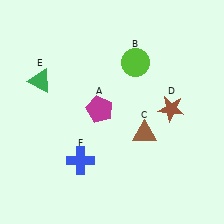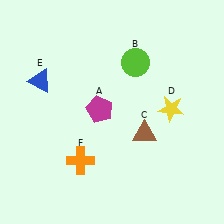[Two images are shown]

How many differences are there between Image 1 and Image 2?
There are 3 differences between the two images.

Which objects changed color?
D changed from brown to yellow. E changed from green to blue. F changed from blue to orange.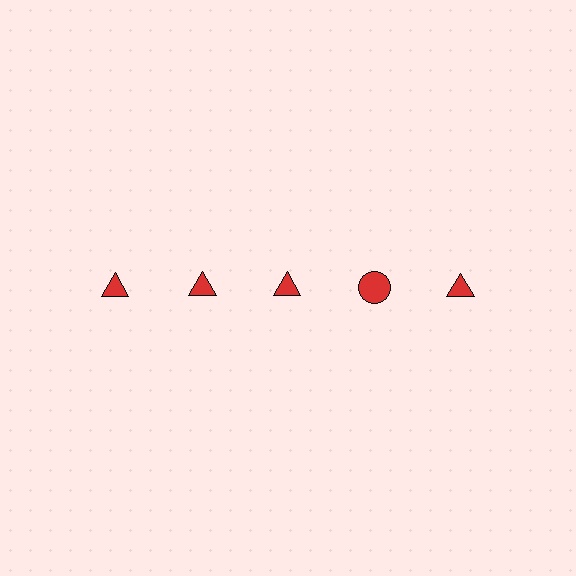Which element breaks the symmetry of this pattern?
The red circle in the top row, second from right column breaks the symmetry. All other shapes are red triangles.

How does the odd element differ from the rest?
It has a different shape: circle instead of triangle.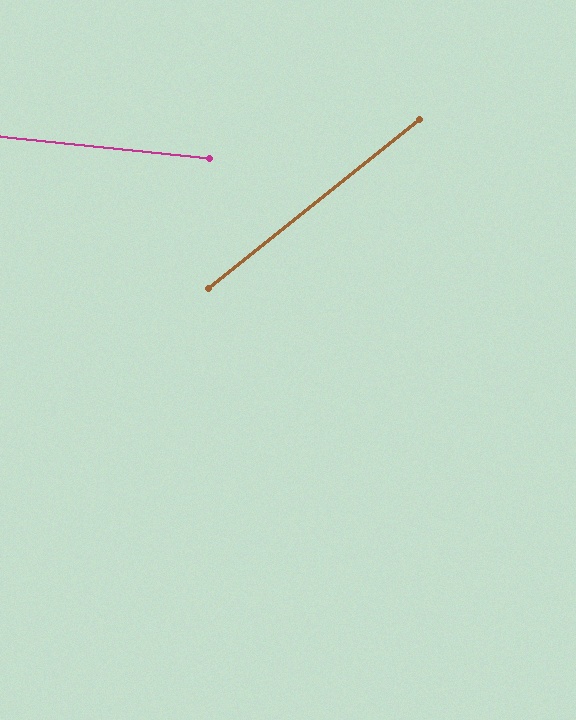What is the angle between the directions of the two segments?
Approximately 44 degrees.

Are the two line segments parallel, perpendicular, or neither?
Neither parallel nor perpendicular — they differ by about 44°.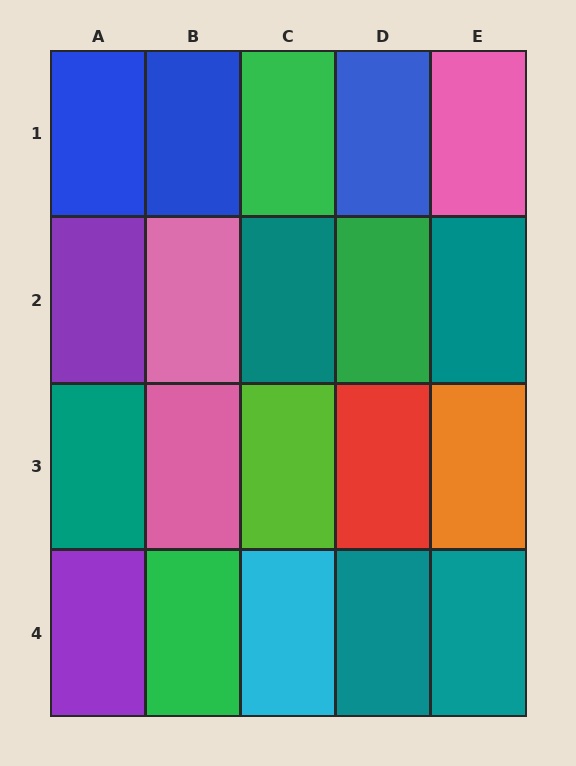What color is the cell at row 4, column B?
Green.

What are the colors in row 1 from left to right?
Blue, blue, green, blue, pink.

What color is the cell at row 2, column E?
Teal.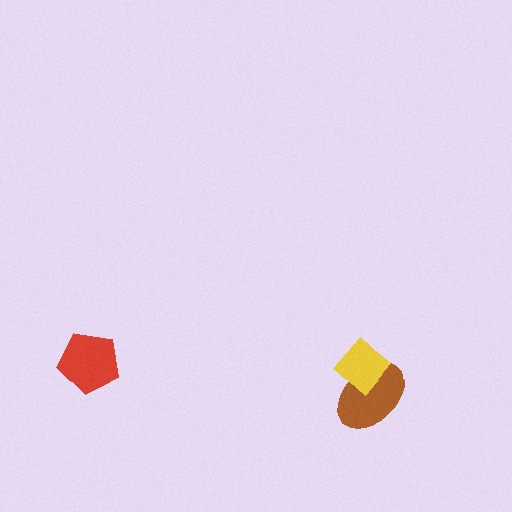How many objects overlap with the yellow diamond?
1 object overlaps with the yellow diamond.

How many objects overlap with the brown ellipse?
1 object overlaps with the brown ellipse.